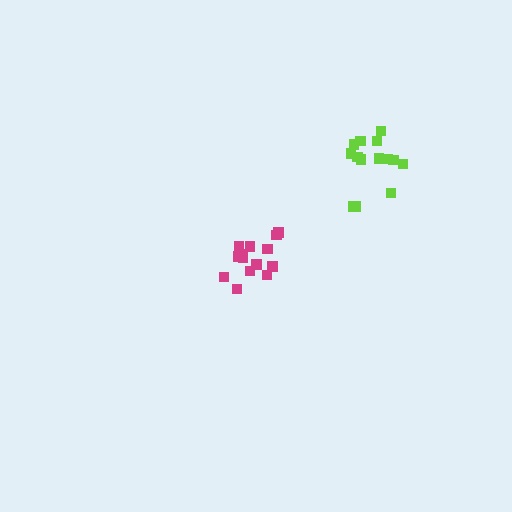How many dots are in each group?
Group 1: 14 dots, Group 2: 14 dots (28 total).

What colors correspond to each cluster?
The clusters are colored: magenta, lime.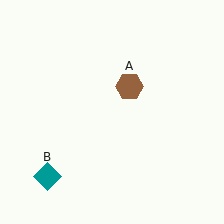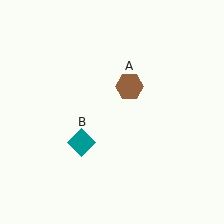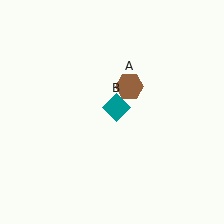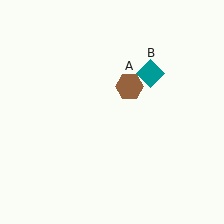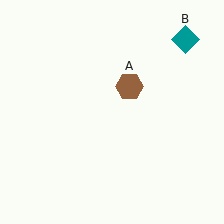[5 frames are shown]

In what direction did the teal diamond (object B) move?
The teal diamond (object B) moved up and to the right.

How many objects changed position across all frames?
1 object changed position: teal diamond (object B).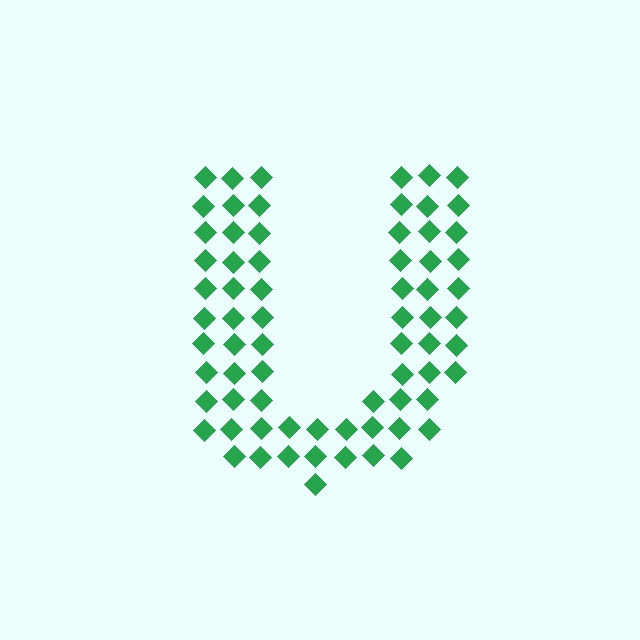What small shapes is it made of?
It is made of small diamonds.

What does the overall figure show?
The overall figure shows the letter U.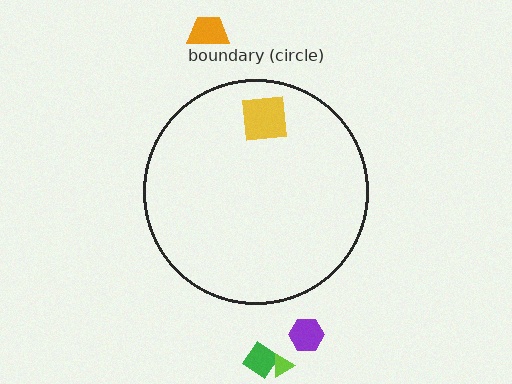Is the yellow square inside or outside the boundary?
Inside.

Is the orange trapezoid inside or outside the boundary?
Outside.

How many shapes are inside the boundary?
1 inside, 4 outside.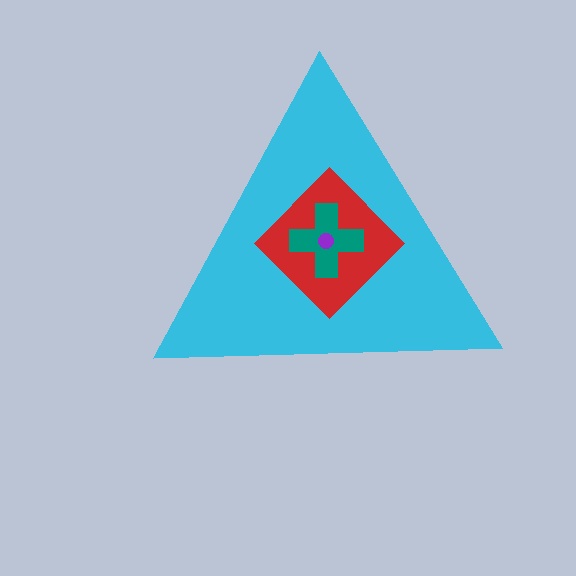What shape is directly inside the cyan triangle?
The red diamond.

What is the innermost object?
The purple circle.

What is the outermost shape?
The cyan triangle.